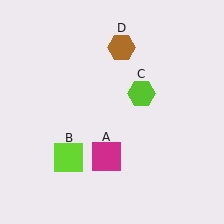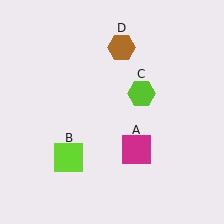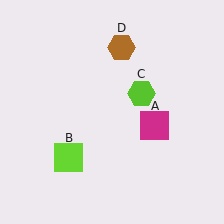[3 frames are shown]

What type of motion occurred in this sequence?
The magenta square (object A) rotated counterclockwise around the center of the scene.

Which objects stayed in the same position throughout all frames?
Lime square (object B) and lime hexagon (object C) and brown hexagon (object D) remained stationary.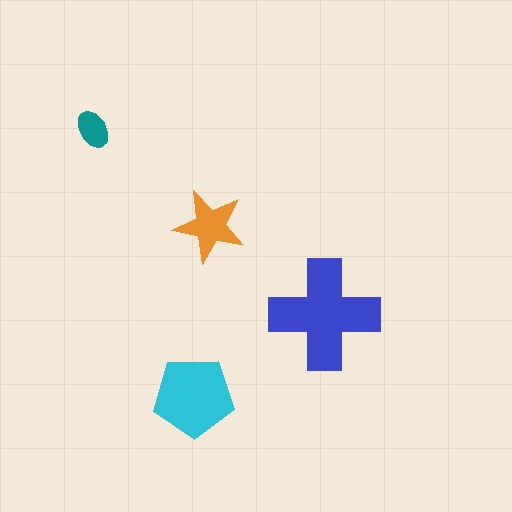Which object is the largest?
The blue cross.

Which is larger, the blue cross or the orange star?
The blue cross.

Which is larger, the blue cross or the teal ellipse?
The blue cross.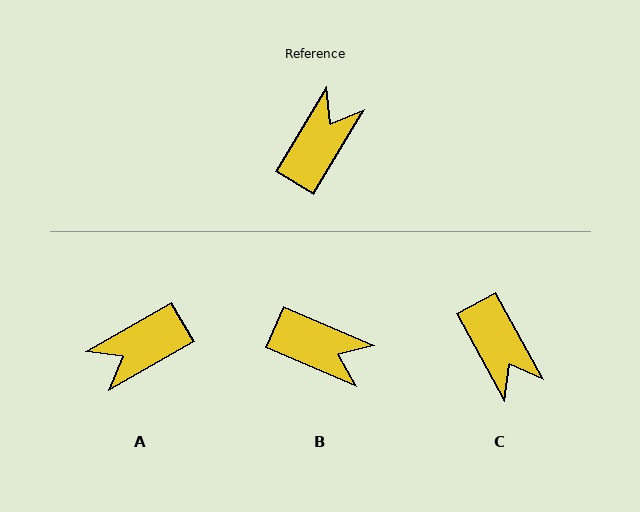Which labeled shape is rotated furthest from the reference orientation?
A, about 151 degrees away.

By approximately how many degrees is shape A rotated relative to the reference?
Approximately 151 degrees counter-clockwise.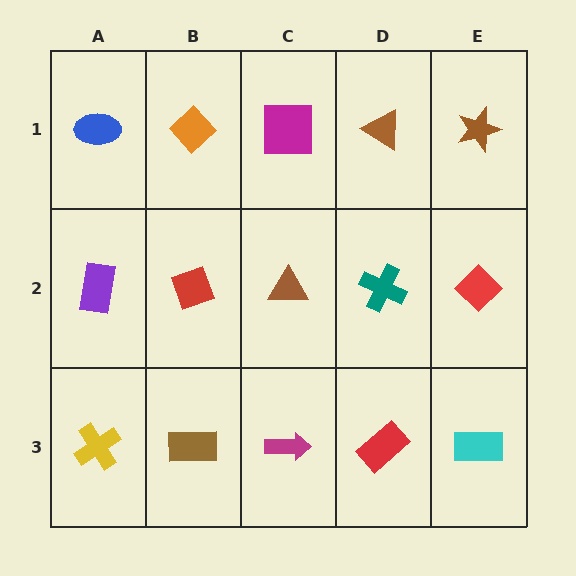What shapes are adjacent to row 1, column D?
A teal cross (row 2, column D), a magenta square (row 1, column C), a brown star (row 1, column E).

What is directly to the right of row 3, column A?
A brown rectangle.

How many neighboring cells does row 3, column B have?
3.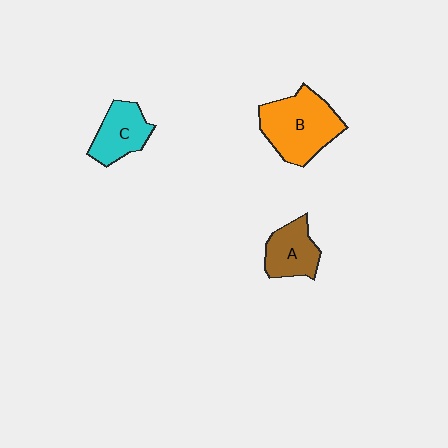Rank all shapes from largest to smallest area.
From largest to smallest: B (orange), C (cyan), A (brown).